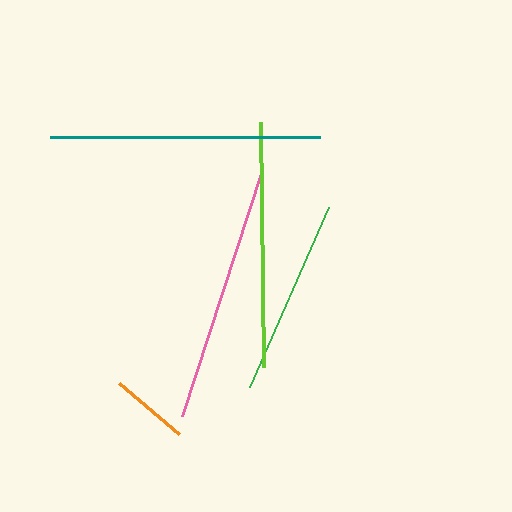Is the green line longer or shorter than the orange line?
The green line is longer than the orange line.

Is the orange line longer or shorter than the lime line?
The lime line is longer than the orange line.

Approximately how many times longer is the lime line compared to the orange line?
The lime line is approximately 3.1 times the length of the orange line.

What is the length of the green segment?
The green segment is approximately 196 pixels long.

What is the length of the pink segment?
The pink segment is approximately 258 pixels long.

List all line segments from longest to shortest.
From longest to shortest: teal, pink, lime, green, orange.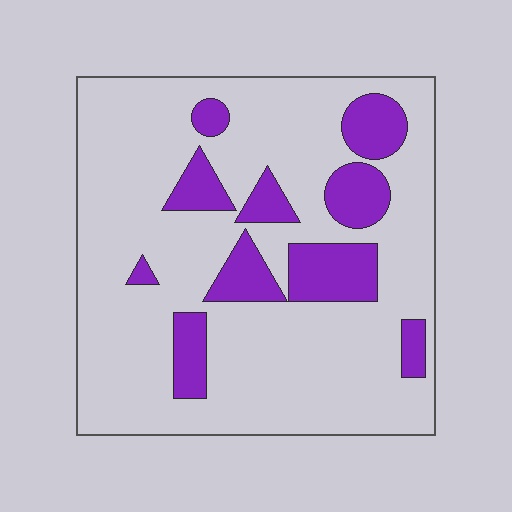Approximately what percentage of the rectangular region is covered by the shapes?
Approximately 20%.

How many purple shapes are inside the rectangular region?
10.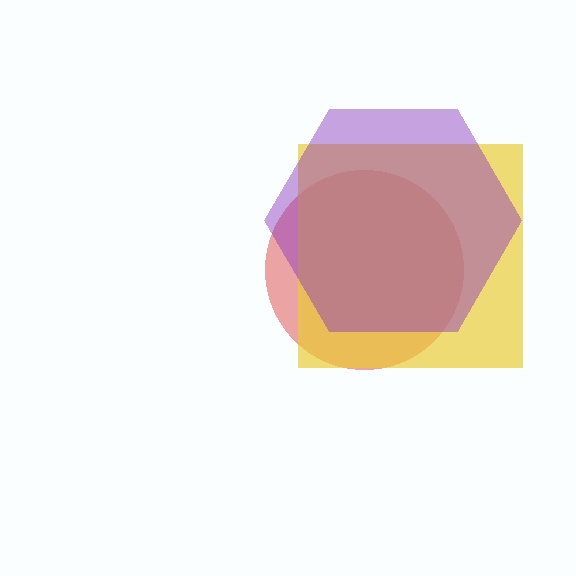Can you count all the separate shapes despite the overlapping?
Yes, there are 3 separate shapes.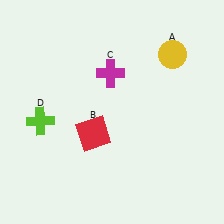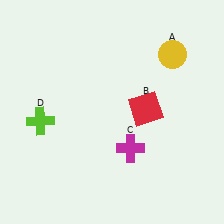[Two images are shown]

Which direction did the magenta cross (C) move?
The magenta cross (C) moved down.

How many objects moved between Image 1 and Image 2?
2 objects moved between the two images.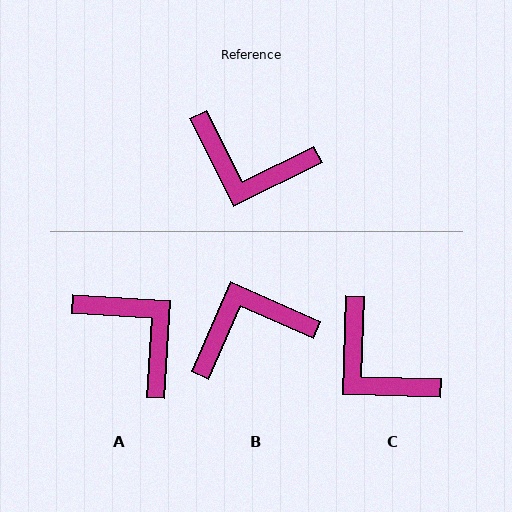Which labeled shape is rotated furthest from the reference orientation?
A, about 150 degrees away.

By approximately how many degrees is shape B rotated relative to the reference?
Approximately 140 degrees clockwise.